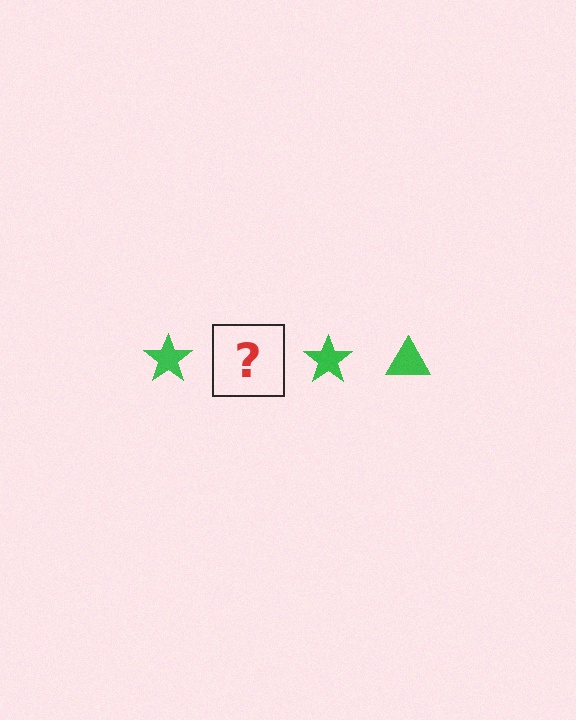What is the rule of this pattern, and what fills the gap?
The rule is that the pattern cycles through star, triangle shapes in green. The gap should be filled with a green triangle.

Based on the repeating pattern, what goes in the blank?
The blank should be a green triangle.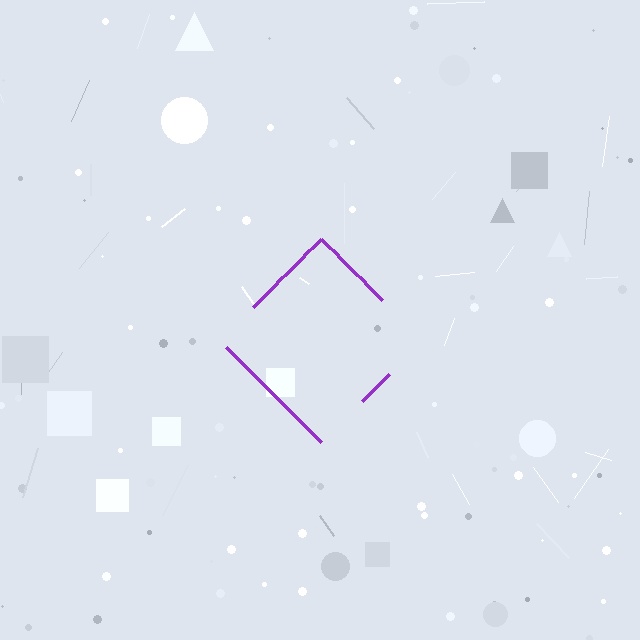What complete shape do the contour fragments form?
The contour fragments form a diamond.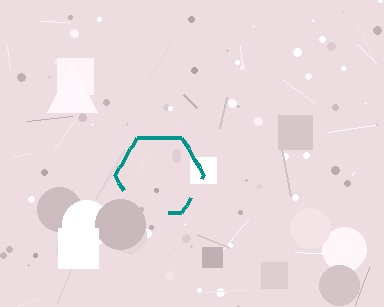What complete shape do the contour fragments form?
The contour fragments form a hexagon.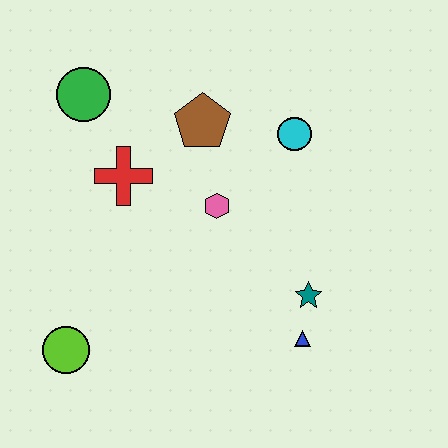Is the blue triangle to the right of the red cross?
Yes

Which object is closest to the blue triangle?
The teal star is closest to the blue triangle.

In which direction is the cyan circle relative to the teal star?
The cyan circle is above the teal star.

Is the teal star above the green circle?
No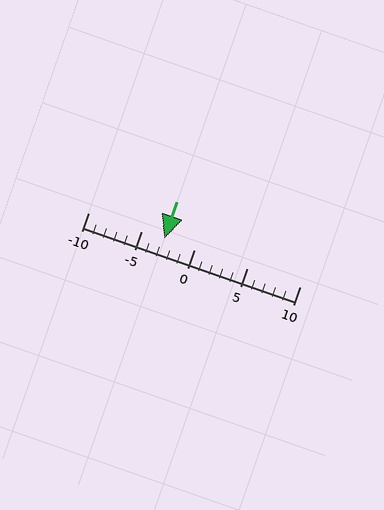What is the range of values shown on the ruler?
The ruler shows values from -10 to 10.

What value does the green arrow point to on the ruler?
The green arrow points to approximately -3.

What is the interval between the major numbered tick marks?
The major tick marks are spaced 5 units apart.